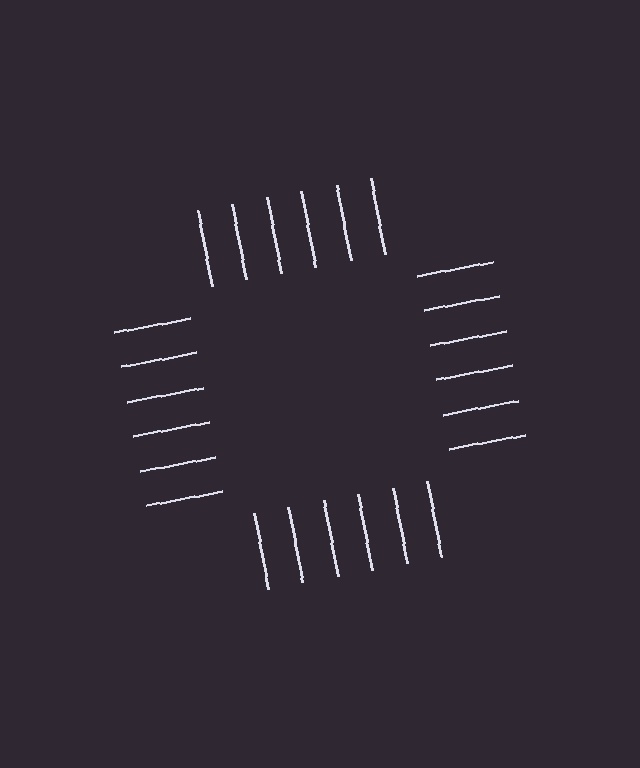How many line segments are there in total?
24 — 6 along each of the 4 edges.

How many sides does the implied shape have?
4 sides — the line-ends trace a square.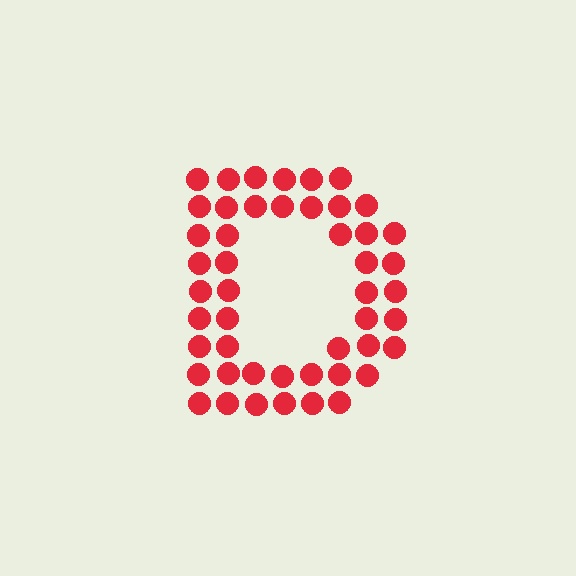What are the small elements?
The small elements are circles.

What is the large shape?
The large shape is the letter D.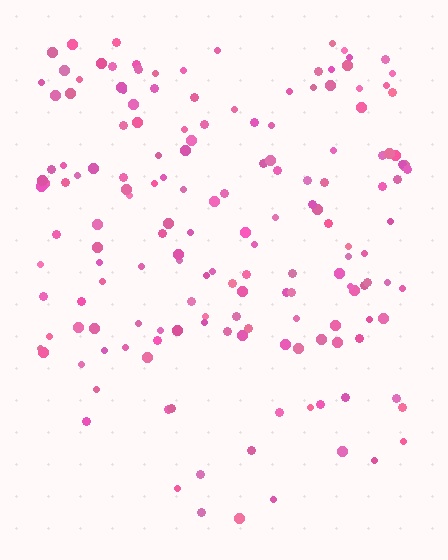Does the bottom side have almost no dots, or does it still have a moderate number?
Still a moderate number, just noticeably fewer than the top.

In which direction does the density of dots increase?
From bottom to top, with the top side densest.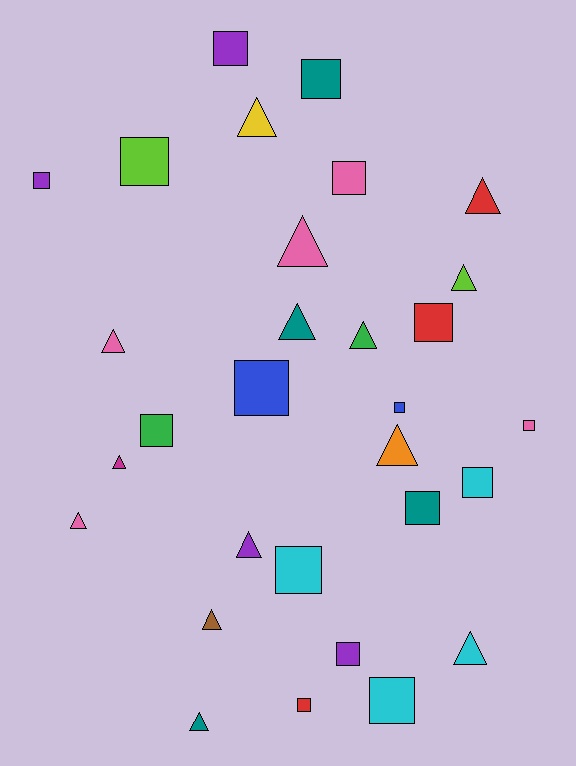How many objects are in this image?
There are 30 objects.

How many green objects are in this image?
There are 2 green objects.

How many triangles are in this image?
There are 14 triangles.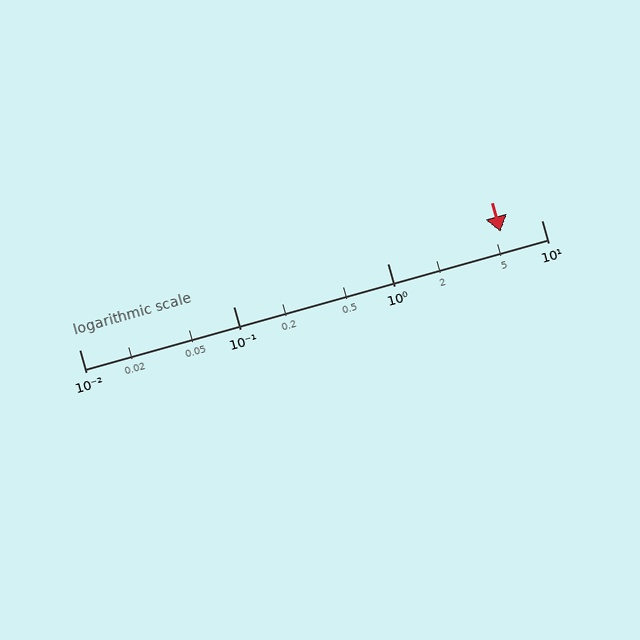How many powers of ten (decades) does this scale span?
The scale spans 3 decades, from 0.01 to 10.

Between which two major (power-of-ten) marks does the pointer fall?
The pointer is between 1 and 10.